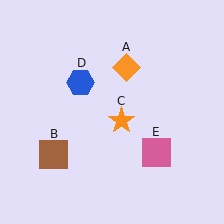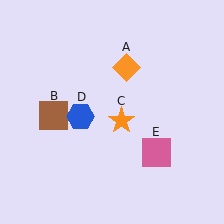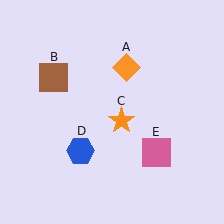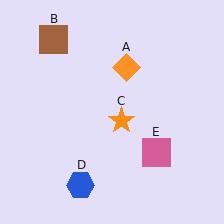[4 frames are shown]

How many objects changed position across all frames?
2 objects changed position: brown square (object B), blue hexagon (object D).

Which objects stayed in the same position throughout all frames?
Orange diamond (object A) and orange star (object C) and pink square (object E) remained stationary.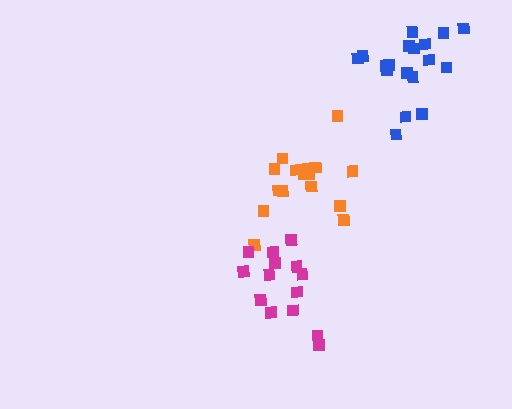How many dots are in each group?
Group 1: 16 dots, Group 2: 14 dots, Group 3: 18 dots (48 total).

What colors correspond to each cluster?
The clusters are colored: orange, magenta, blue.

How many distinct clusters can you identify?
There are 3 distinct clusters.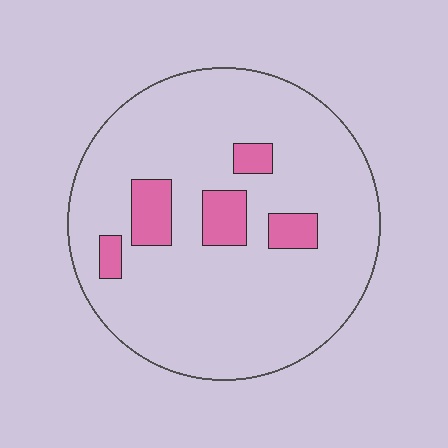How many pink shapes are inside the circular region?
5.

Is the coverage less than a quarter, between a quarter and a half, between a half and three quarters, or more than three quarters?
Less than a quarter.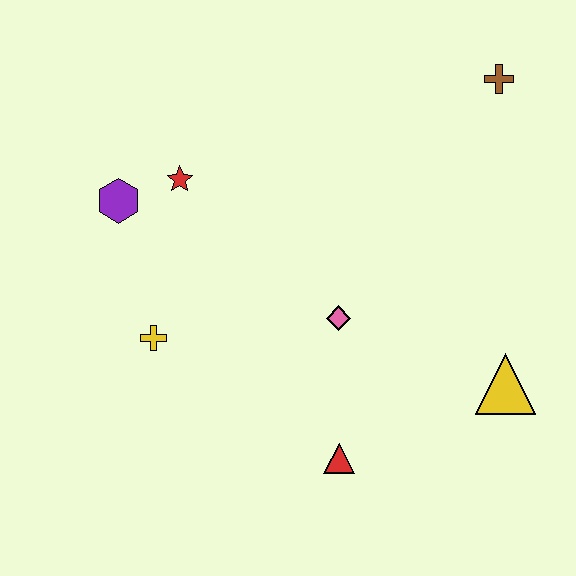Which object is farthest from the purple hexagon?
The yellow triangle is farthest from the purple hexagon.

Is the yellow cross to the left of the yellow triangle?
Yes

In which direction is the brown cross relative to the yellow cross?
The brown cross is to the right of the yellow cross.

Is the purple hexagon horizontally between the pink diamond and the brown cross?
No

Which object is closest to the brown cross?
The pink diamond is closest to the brown cross.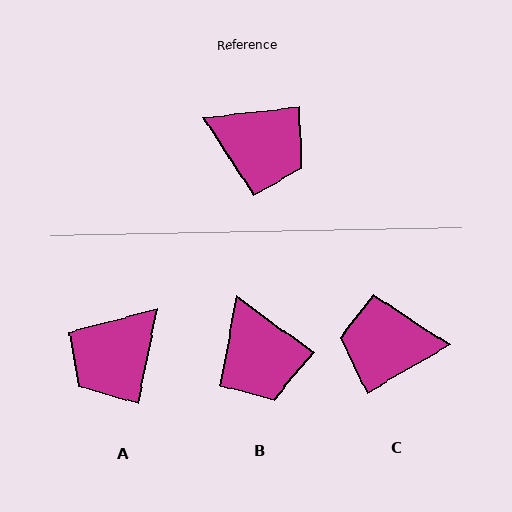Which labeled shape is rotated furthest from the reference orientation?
C, about 156 degrees away.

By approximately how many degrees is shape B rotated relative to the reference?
Approximately 43 degrees clockwise.